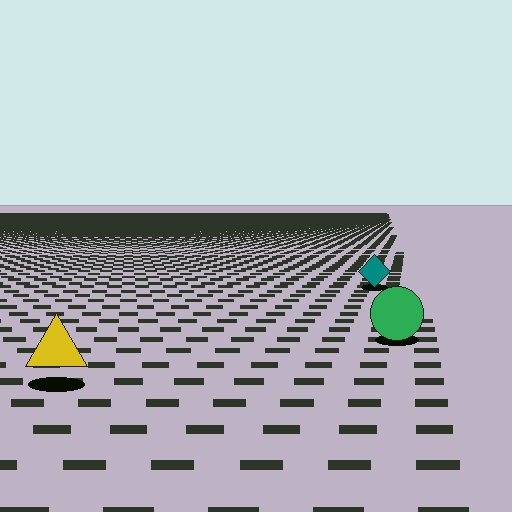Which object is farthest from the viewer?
The teal diamond is farthest from the viewer. It appears smaller and the ground texture around it is denser.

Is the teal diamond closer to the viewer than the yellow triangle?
No. The yellow triangle is closer — you can tell from the texture gradient: the ground texture is coarser near it.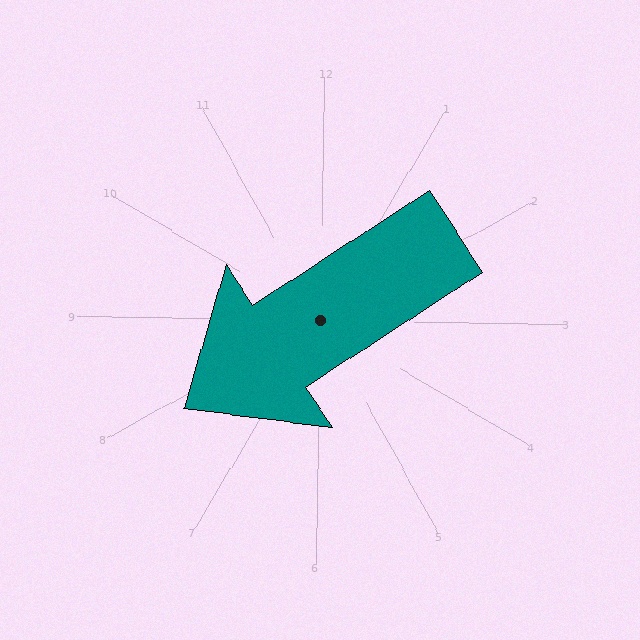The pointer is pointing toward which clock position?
Roughly 8 o'clock.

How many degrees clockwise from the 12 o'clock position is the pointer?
Approximately 236 degrees.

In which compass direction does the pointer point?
Southwest.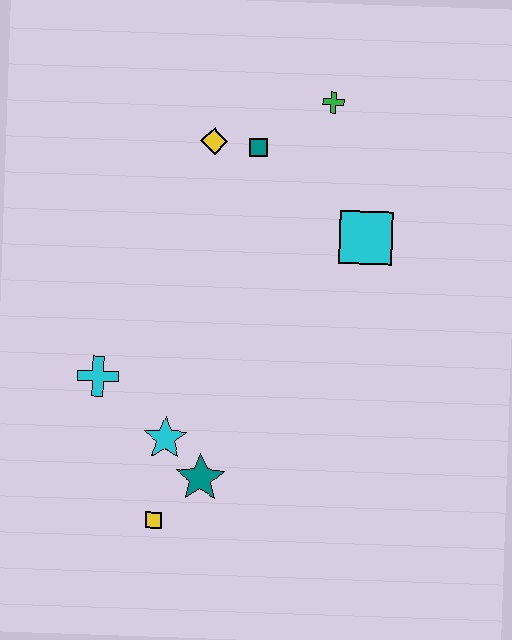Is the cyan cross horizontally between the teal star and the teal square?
No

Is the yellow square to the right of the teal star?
No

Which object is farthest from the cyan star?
The green cross is farthest from the cyan star.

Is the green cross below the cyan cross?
No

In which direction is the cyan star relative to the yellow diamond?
The cyan star is below the yellow diamond.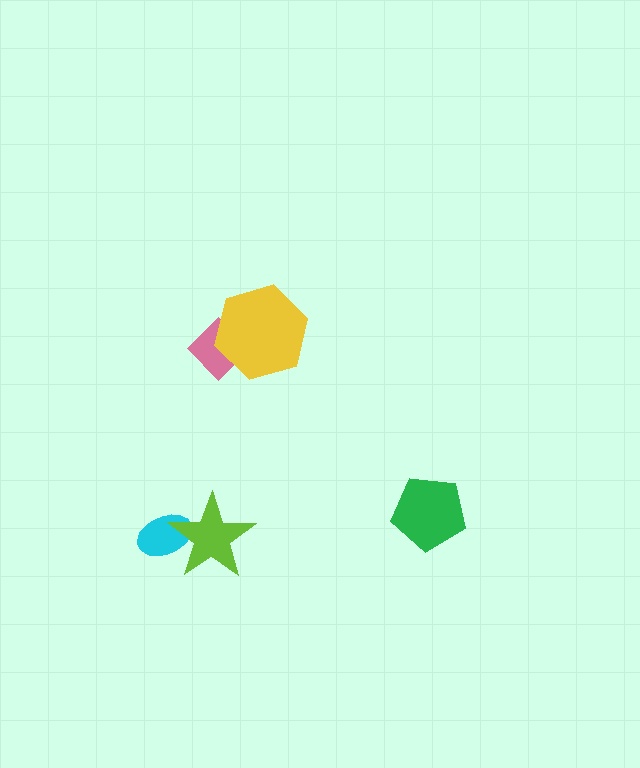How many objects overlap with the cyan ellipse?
1 object overlaps with the cyan ellipse.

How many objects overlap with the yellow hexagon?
1 object overlaps with the yellow hexagon.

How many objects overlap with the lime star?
1 object overlaps with the lime star.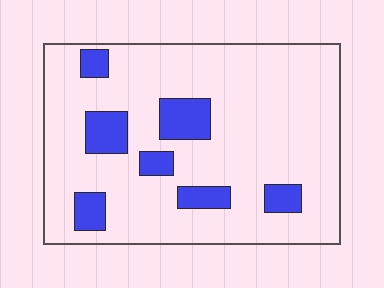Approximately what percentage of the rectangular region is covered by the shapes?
Approximately 15%.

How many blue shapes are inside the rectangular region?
7.